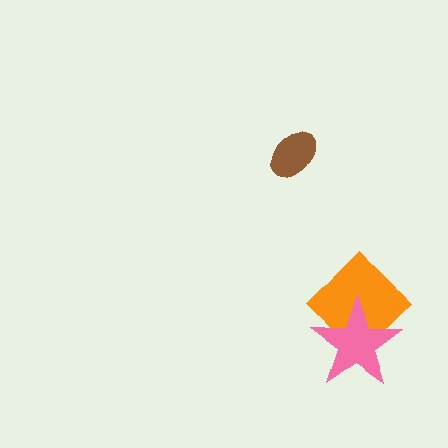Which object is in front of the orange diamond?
The pink star is in front of the orange diamond.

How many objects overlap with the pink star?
1 object overlaps with the pink star.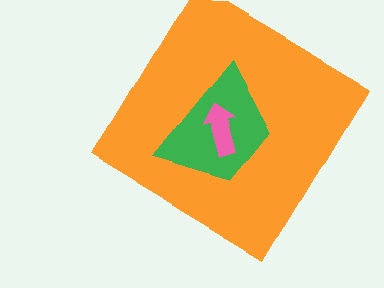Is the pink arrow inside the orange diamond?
Yes.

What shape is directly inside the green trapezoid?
The pink arrow.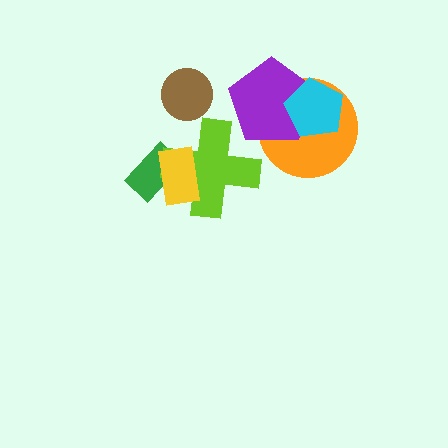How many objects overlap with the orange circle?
2 objects overlap with the orange circle.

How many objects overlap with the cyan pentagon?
2 objects overlap with the cyan pentagon.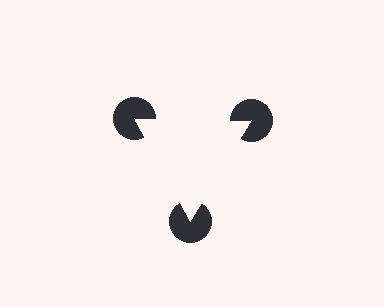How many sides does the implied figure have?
3 sides.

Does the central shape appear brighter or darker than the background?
It typically appears slightly brighter than the background, even though no actual brightness change is drawn.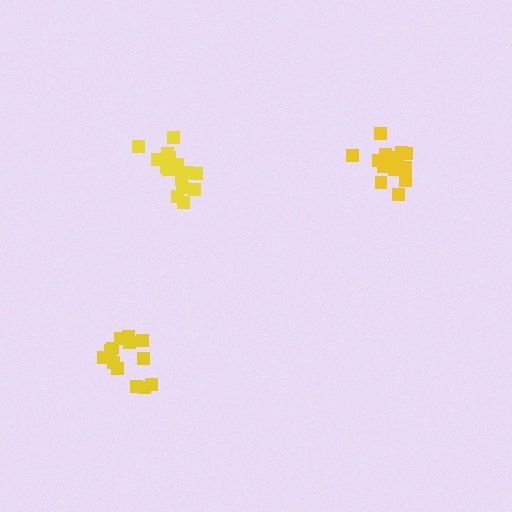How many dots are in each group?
Group 1: 16 dots, Group 2: 14 dots, Group 3: 13 dots (43 total).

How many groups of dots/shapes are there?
There are 3 groups.